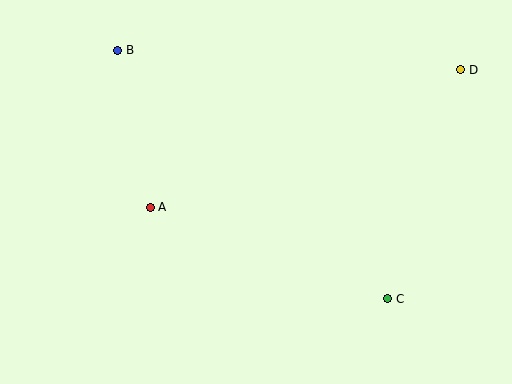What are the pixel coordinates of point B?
Point B is at (118, 50).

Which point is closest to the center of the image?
Point A at (150, 207) is closest to the center.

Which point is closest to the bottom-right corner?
Point C is closest to the bottom-right corner.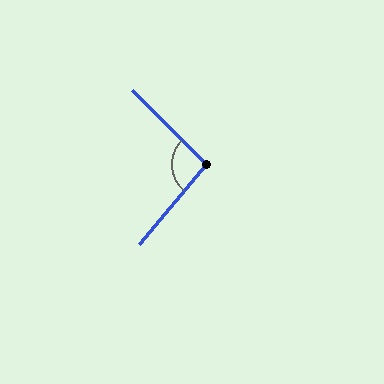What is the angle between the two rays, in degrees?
Approximately 95 degrees.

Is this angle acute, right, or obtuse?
It is approximately a right angle.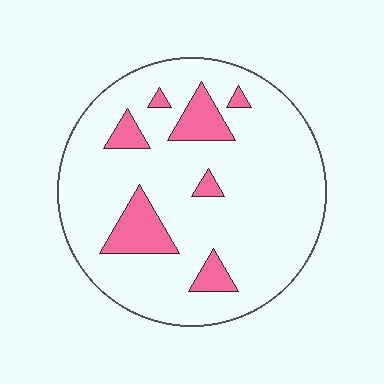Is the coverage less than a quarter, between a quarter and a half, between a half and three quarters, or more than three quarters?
Less than a quarter.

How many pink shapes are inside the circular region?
7.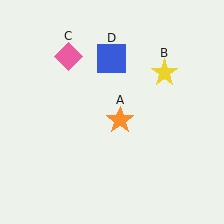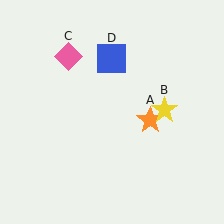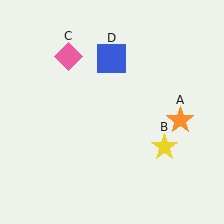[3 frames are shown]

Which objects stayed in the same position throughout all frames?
Pink diamond (object C) and blue square (object D) remained stationary.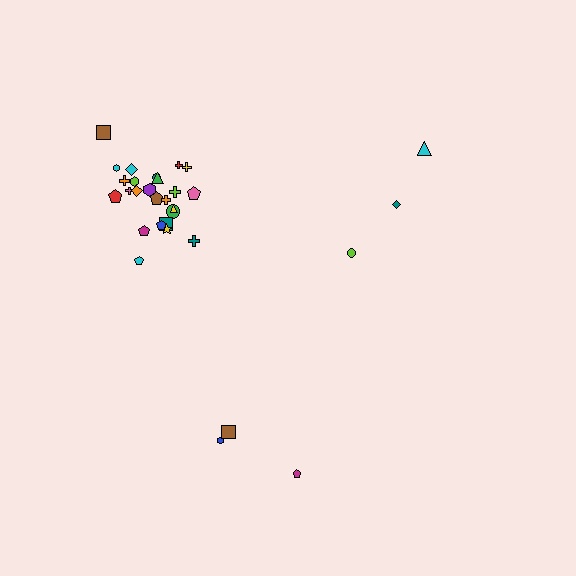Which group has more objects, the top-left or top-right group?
The top-left group.